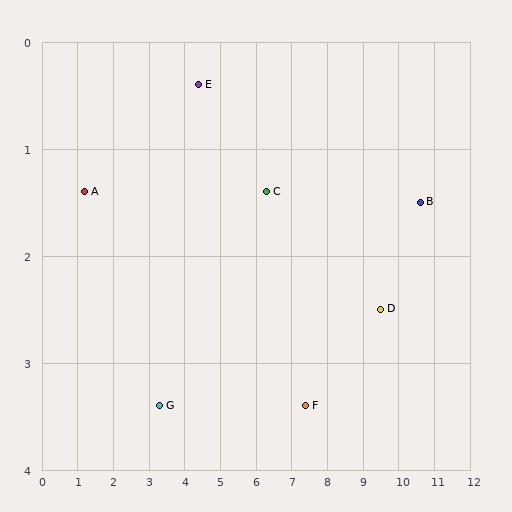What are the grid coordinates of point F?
Point F is at approximately (7.4, 3.4).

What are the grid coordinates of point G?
Point G is at approximately (3.3, 3.4).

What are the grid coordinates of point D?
Point D is at approximately (9.5, 2.5).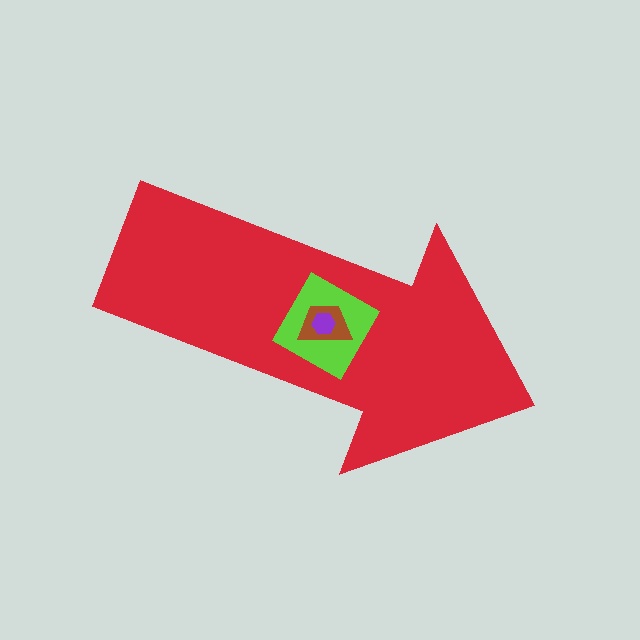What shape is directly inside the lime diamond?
The brown trapezoid.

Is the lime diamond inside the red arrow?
Yes.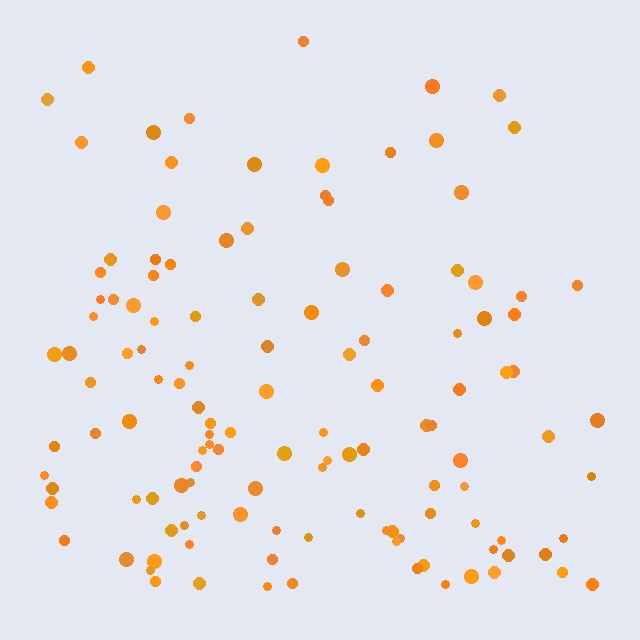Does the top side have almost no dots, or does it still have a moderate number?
Still a moderate number, just noticeably fewer than the bottom.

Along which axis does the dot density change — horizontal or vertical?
Vertical.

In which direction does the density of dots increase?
From top to bottom, with the bottom side densest.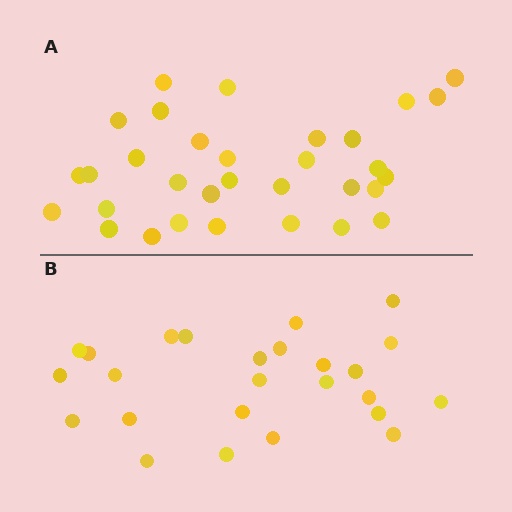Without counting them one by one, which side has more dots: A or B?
Region A (the top region) has more dots.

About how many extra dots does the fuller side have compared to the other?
Region A has roughly 8 or so more dots than region B.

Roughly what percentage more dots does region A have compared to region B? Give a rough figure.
About 30% more.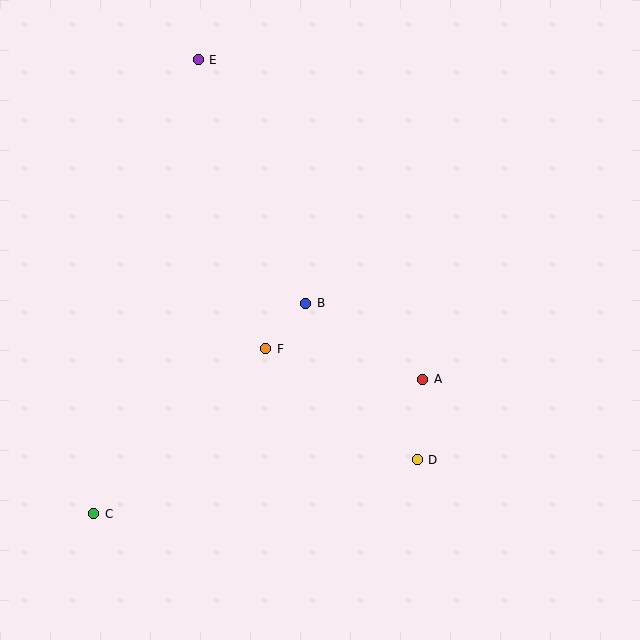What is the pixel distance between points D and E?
The distance between D and E is 456 pixels.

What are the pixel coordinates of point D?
Point D is at (417, 460).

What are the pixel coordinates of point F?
Point F is at (266, 349).